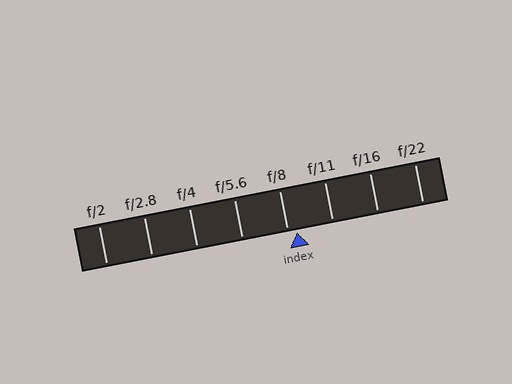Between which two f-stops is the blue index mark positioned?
The index mark is between f/8 and f/11.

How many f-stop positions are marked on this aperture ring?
There are 8 f-stop positions marked.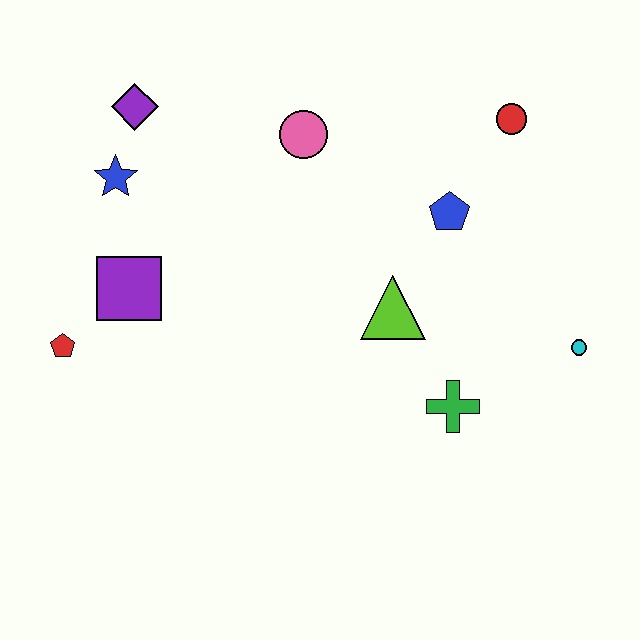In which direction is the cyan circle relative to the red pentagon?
The cyan circle is to the right of the red pentagon.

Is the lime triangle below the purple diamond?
Yes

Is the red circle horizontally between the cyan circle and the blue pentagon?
Yes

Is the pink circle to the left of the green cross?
Yes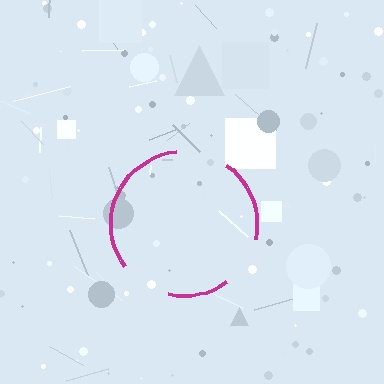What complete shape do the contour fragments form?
The contour fragments form a circle.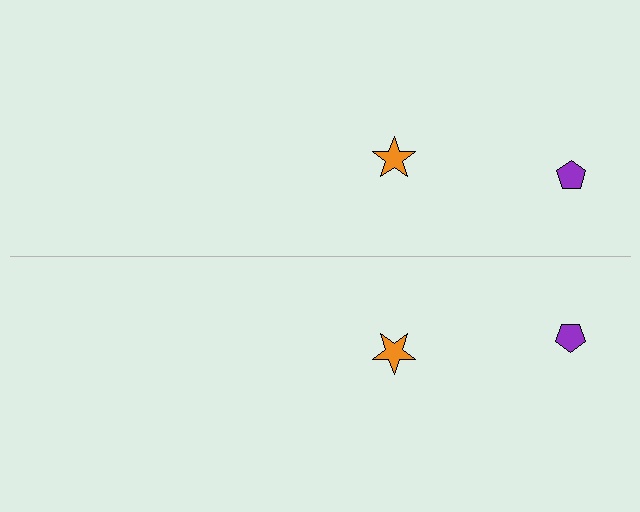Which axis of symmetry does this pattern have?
The pattern has a horizontal axis of symmetry running through the center of the image.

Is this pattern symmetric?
Yes, this pattern has bilateral (reflection) symmetry.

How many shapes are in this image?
There are 4 shapes in this image.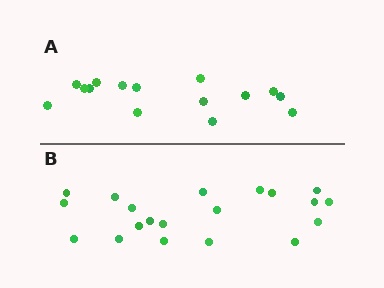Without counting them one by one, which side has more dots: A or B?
Region B (the bottom region) has more dots.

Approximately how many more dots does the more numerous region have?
Region B has about 5 more dots than region A.